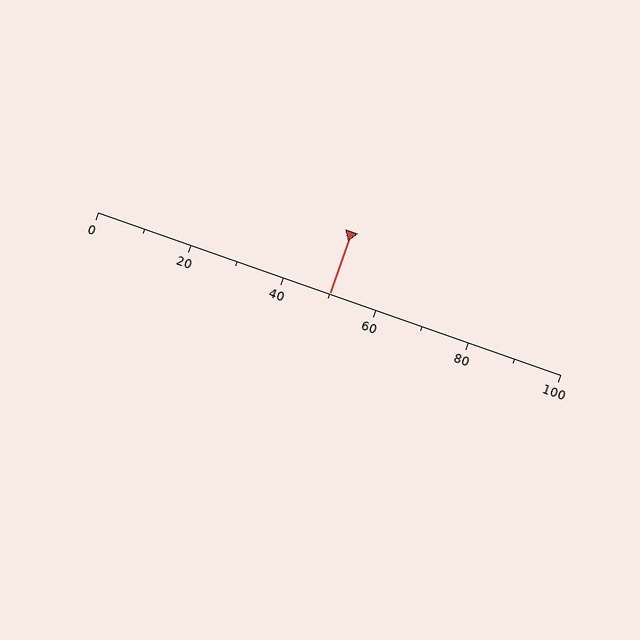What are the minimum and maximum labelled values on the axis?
The axis runs from 0 to 100.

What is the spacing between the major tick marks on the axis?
The major ticks are spaced 20 apart.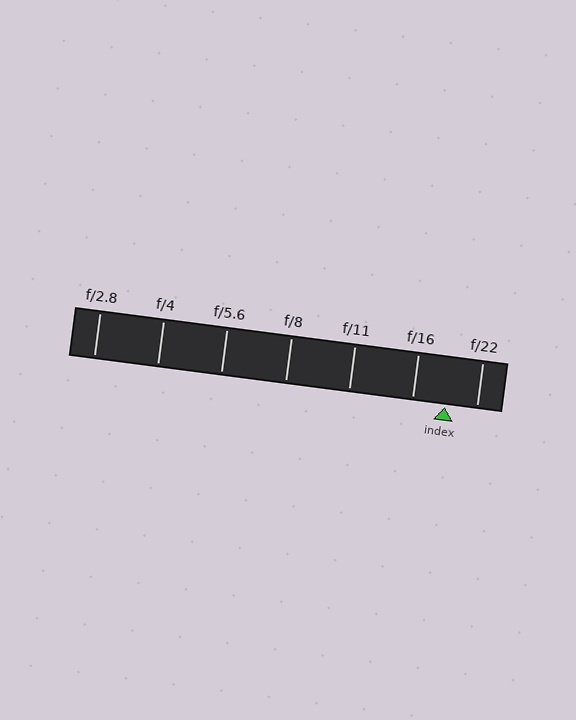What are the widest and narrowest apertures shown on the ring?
The widest aperture shown is f/2.8 and the narrowest is f/22.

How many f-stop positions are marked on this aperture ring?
There are 7 f-stop positions marked.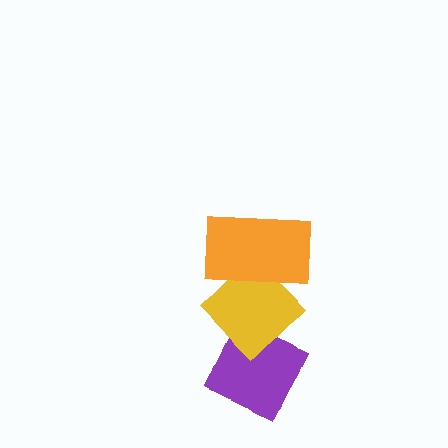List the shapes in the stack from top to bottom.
From top to bottom: the orange rectangle, the yellow diamond, the purple diamond.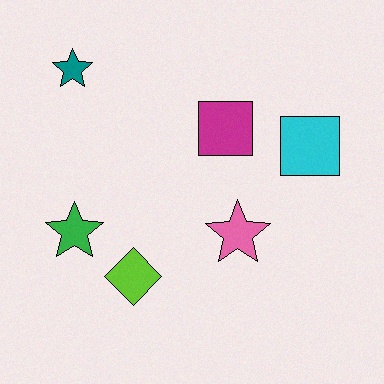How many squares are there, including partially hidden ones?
There are 2 squares.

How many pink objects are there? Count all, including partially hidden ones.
There is 1 pink object.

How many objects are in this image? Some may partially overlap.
There are 6 objects.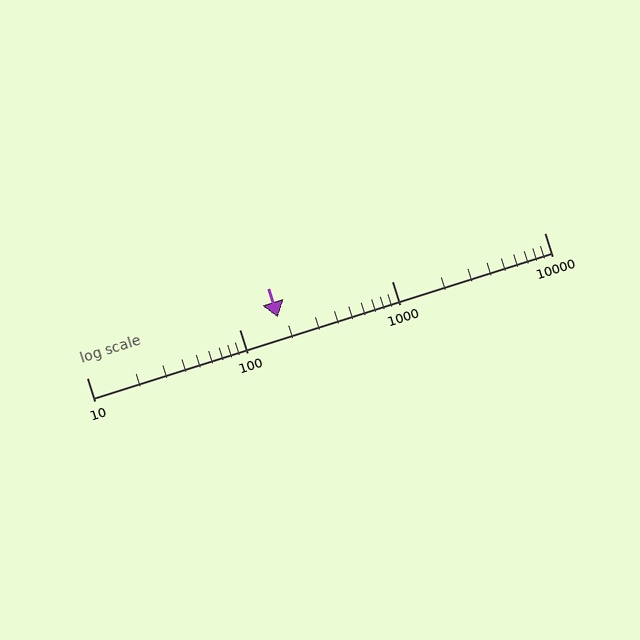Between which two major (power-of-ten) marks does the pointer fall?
The pointer is between 100 and 1000.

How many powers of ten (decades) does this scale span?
The scale spans 3 decades, from 10 to 10000.